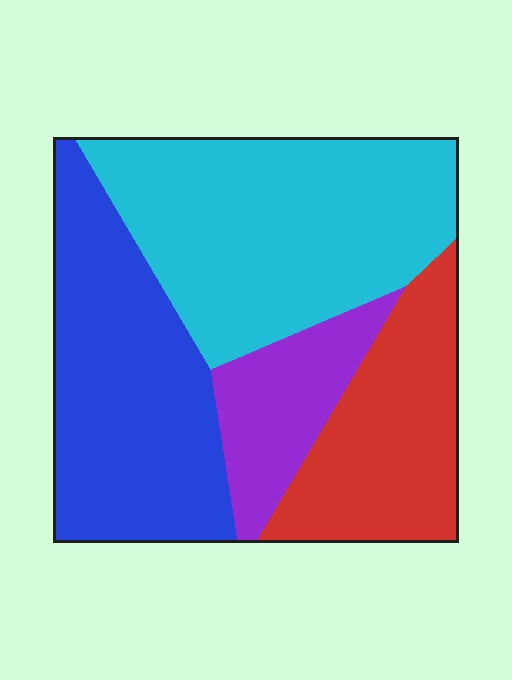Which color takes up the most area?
Cyan, at roughly 35%.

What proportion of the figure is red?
Red takes up about one fifth (1/5) of the figure.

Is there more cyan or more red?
Cyan.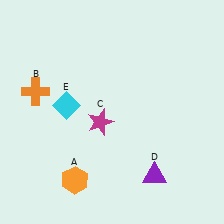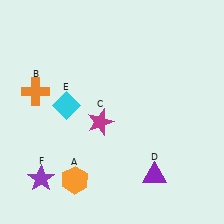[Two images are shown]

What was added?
A purple star (F) was added in Image 2.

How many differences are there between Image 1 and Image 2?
There is 1 difference between the two images.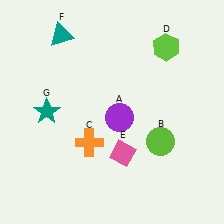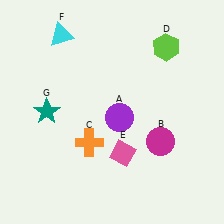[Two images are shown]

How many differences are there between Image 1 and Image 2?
There are 2 differences between the two images.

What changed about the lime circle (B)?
In Image 1, B is lime. In Image 2, it changed to magenta.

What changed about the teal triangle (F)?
In Image 1, F is teal. In Image 2, it changed to cyan.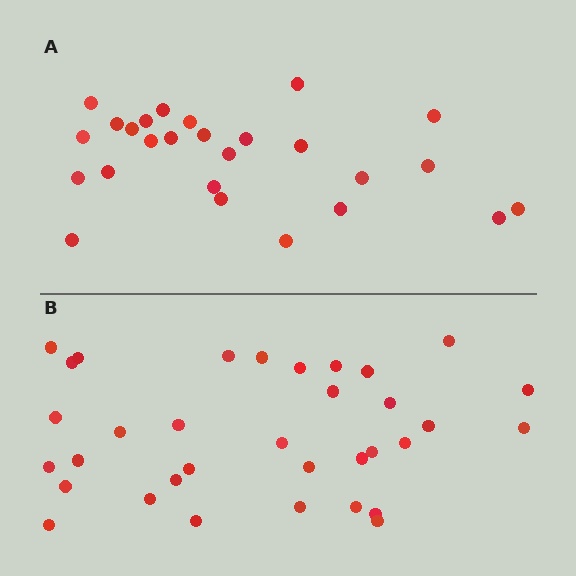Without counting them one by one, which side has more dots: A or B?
Region B (the bottom region) has more dots.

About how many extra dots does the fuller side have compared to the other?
Region B has roughly 8 or so more dots than region A.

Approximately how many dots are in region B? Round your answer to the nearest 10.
About 30 dots. (The exact count is 34, which rounds to 30.)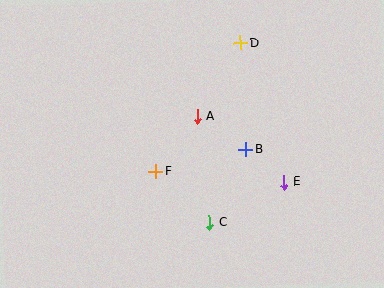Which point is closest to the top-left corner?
Point A is closest to the top-left corner.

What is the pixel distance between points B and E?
The distance between B and E is 50 pixels.